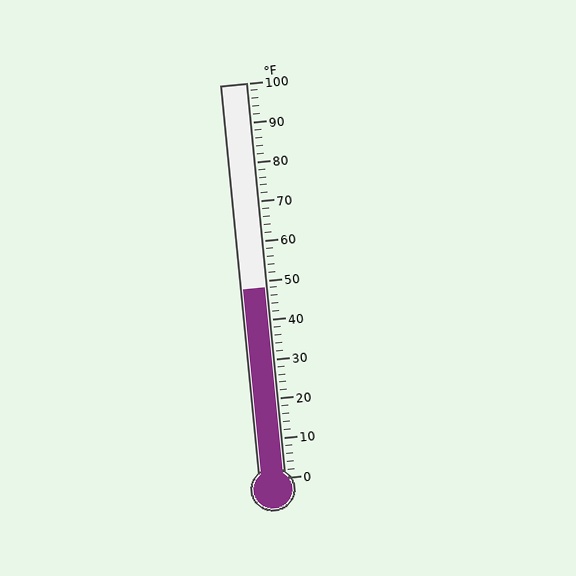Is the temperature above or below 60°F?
The temperature is below 60°F.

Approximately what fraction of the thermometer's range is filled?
The thermometer is filled to approximately 50% of its range.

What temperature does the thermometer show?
The thermometer shows approximately 48°F.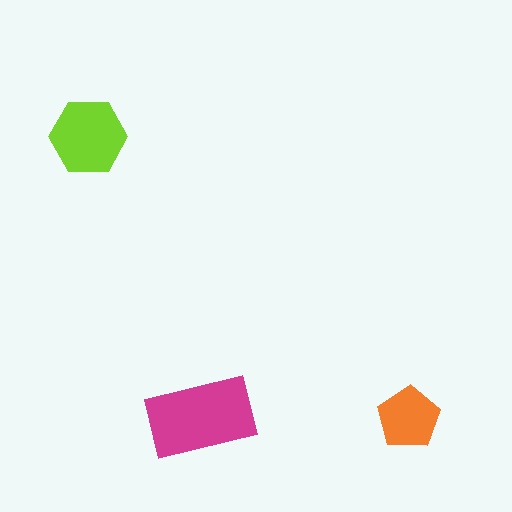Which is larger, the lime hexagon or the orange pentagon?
The lime hexagon.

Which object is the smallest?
The orange pentagon.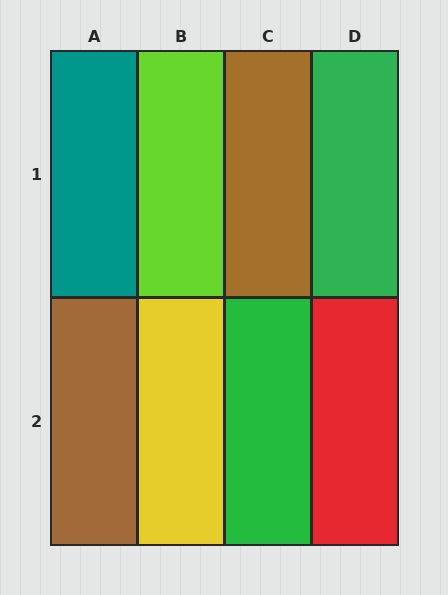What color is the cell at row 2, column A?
Brown.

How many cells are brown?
2 cells are brown.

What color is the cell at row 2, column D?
Red.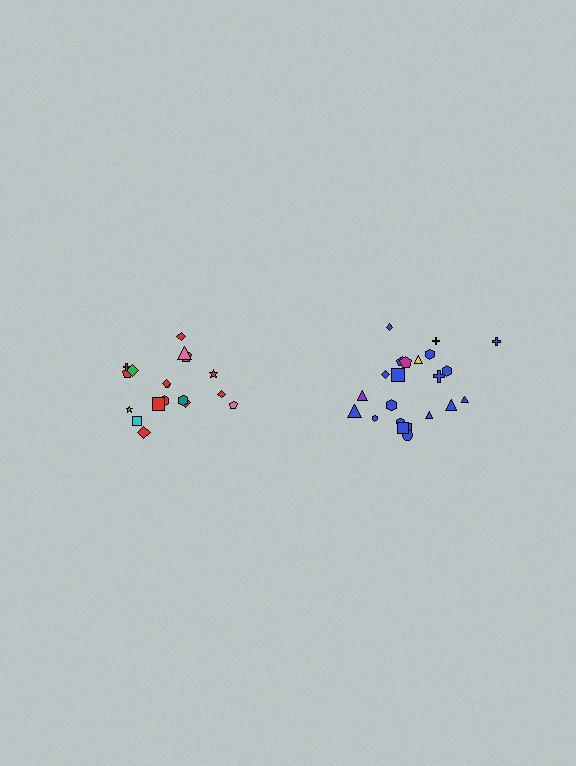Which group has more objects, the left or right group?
The right group.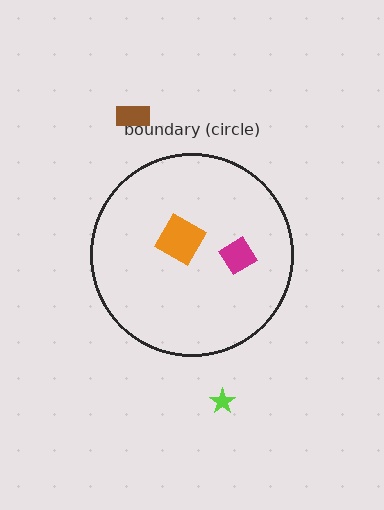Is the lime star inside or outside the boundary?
Outside.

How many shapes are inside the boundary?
2 inside, 2 outside.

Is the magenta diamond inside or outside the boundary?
Inside.